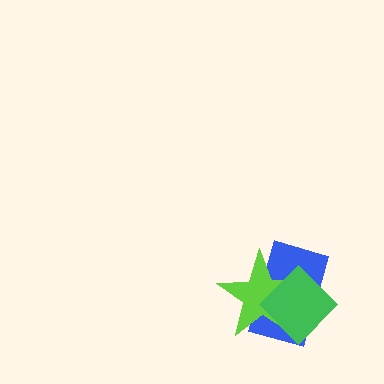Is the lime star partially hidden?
Yes, it is partially covered by another shape.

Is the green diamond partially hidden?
No, no other shape covers it.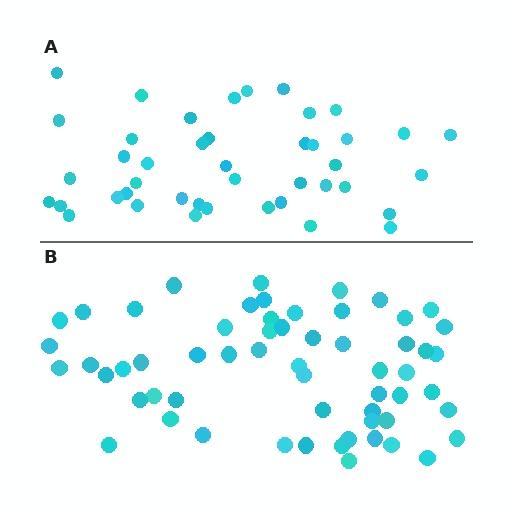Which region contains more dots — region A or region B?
Region B (the bottom region) has more dots.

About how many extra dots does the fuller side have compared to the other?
Region B has approximately 15 more dots than region A.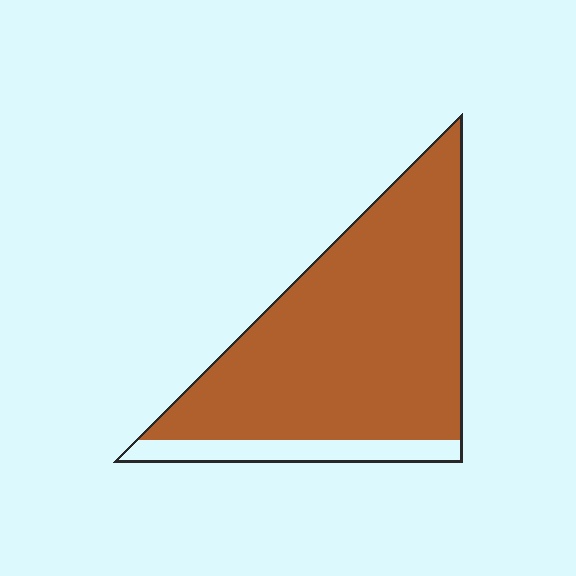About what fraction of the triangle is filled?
About seven eighths (7/8).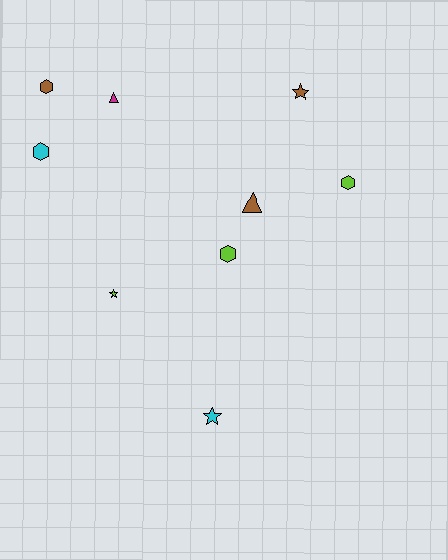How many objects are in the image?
There are 9 objects.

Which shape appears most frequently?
Hexagon, with 4 objects.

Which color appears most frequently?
Lime, with 3 objects.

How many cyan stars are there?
There is 1 cyan star.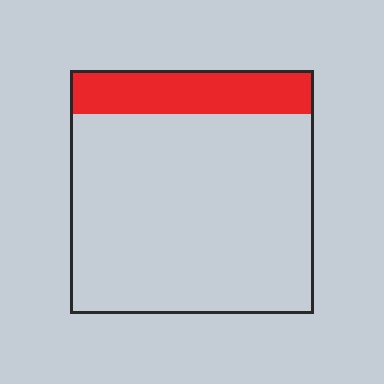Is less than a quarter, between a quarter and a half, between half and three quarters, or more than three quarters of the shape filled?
Less than a quarter.